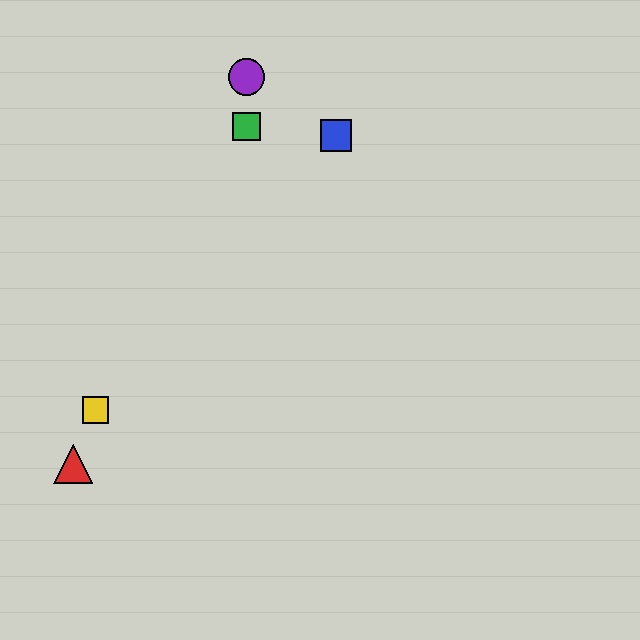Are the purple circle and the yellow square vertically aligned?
No, the purple circle is at x≈247 and the yellow square is at x≈95.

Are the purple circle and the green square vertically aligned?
Yes, both are at x≈247.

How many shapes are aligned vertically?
2 shapes (the green square, the purple circle) are aligned vertically.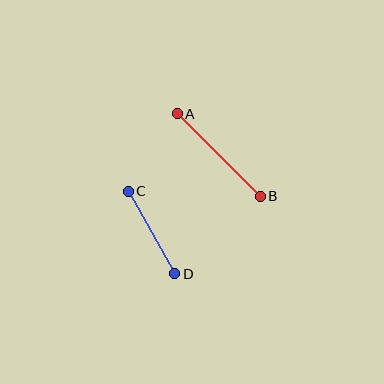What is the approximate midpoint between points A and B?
The midpoint is at approximately (219, 155) pixels.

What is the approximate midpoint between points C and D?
The midpoint is at approximately (151, 232) pixels.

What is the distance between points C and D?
The distance is approximately 95 pixels.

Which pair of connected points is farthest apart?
Points A and B are farthest apart.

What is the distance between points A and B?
The distance is approximately 117 pixels.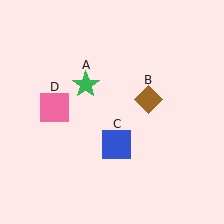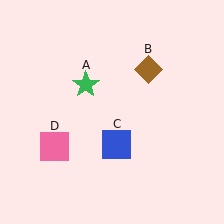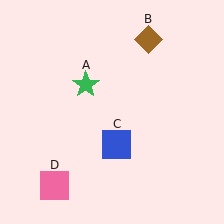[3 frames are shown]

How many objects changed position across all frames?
2 objects changed position: brown diamond (object B), pink square (object D).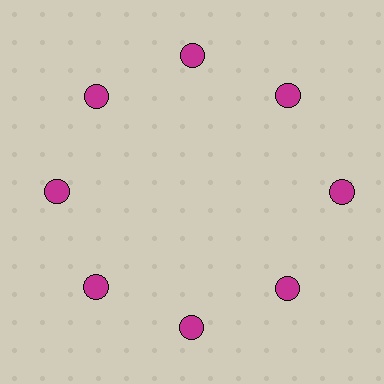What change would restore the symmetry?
The symmetry would be restored by moving it inward, back onto the ring so that all 8 circles sit at equal angles and equal distance from the center.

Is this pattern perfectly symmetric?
No. The 8 magenta circles are arranged in a ring, but one element near the 3 o'clock position is pushed outward from the center, breaking the 8-fold rotational symmetry.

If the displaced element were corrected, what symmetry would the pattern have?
It would have 8-fold rotational symmetry — the pattern would map onto itself every 45 degrees.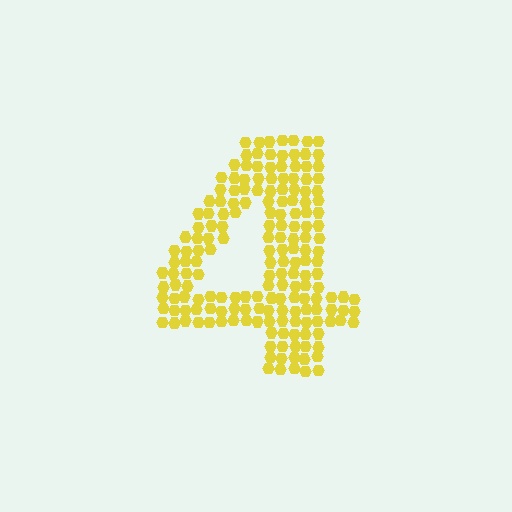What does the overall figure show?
The overall figure shows the digit 4.